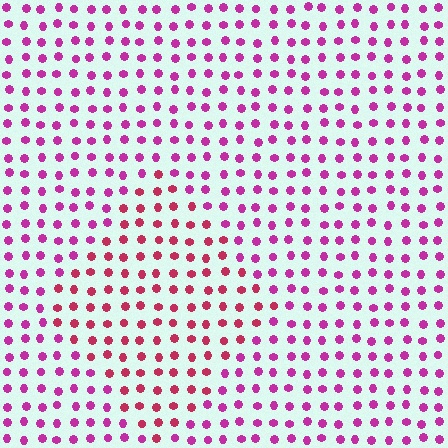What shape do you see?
I see a diamond.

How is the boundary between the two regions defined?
The boundary is defined purely by a slight shift in hue (about 29 degrees). Spacing, size, and orientation are identical on both sides.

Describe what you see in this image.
The image is filled with small magenta elements in a uniform arrangement. A diamond-shaped region is visible where the elements are tinted to a slightly different hue, forming a subtle color boundary.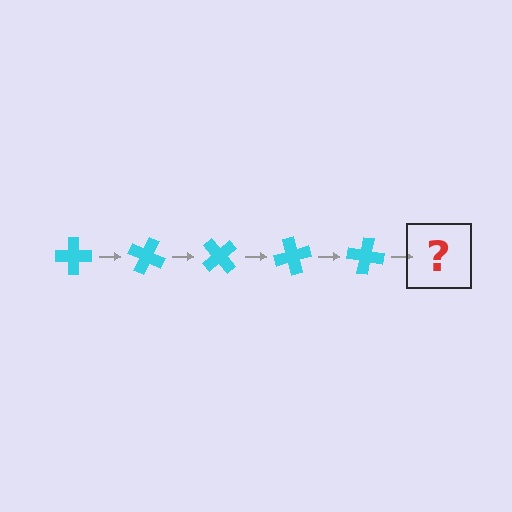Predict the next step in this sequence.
The next step is a cyan cross rotated 125 degrees.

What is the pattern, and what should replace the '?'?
The pattern is that the cross rotates 25 degrees each step. The '?' should be a cyan cross rotated 125 degrees.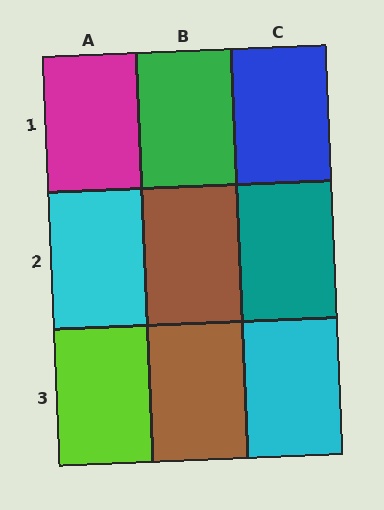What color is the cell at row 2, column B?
Brown.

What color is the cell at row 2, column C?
Teal.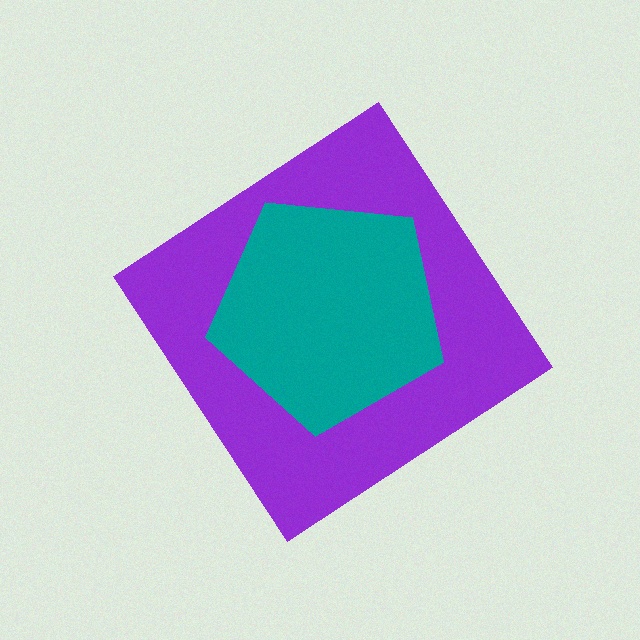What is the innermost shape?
The teal pentagon.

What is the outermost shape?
The purple diamond.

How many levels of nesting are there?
2.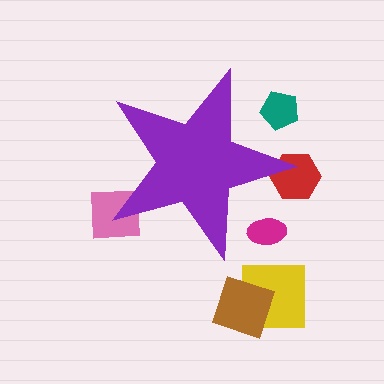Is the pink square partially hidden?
Yes, the pink square is partially hidden behind the purple star.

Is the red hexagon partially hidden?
Yes, the red hexagon is partially hidden behind the purple star.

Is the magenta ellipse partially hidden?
Yes, the magenta ellipse is partially hidden behind the purple star.